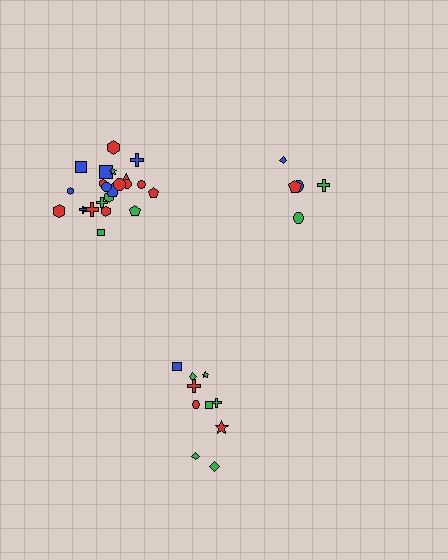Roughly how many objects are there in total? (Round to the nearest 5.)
Roughly 35 objects in total.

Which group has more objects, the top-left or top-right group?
The top-left group.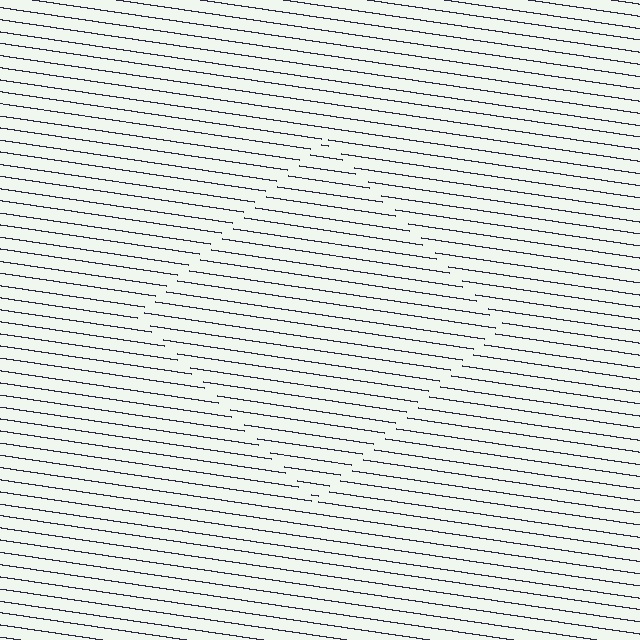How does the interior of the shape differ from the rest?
The interior of the shape contains the same grating, shifted by half a period — the contour is defined by the phase discontinuity where line-ends from the inner and outer gratings abut.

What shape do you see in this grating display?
An illusory square. The interior of the shape contains the same grating, shifted by half a period — the contour is defined by the phase discontinuity where line-ends from the inner and outer gratings abut.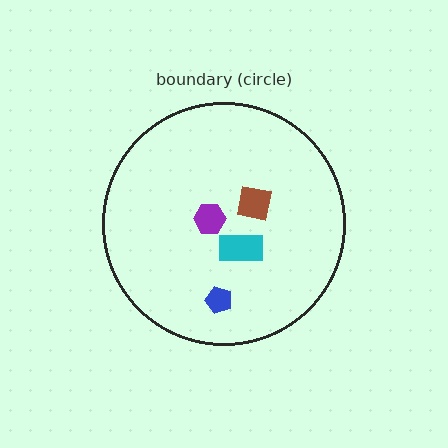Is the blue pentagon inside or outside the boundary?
Inside.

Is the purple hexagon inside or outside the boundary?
Inside.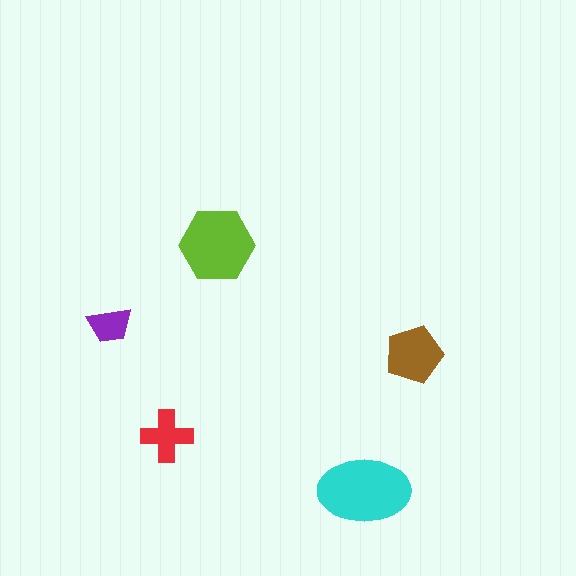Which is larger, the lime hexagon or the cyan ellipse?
The cyan ellipse.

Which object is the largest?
The cyan ellipse.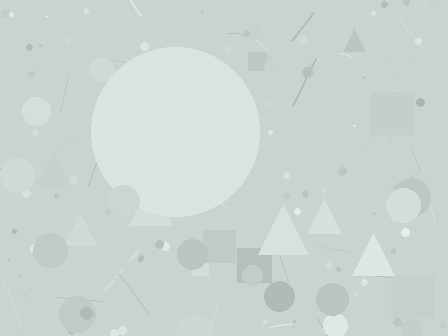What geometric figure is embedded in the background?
A circle is embedded in the background.